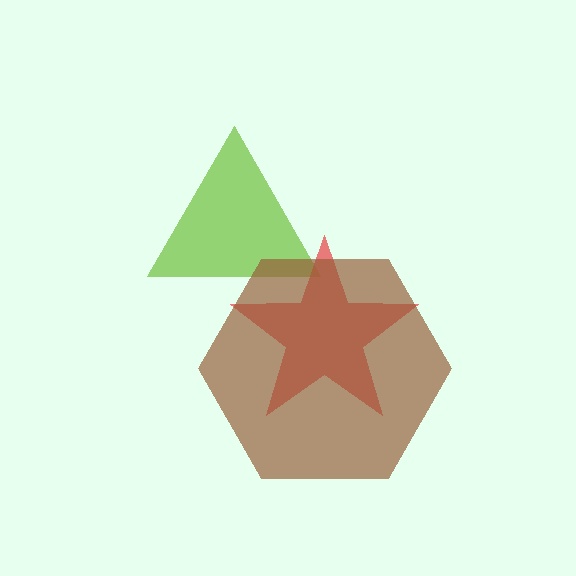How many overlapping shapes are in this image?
There are 3 overlapping shapes in the image.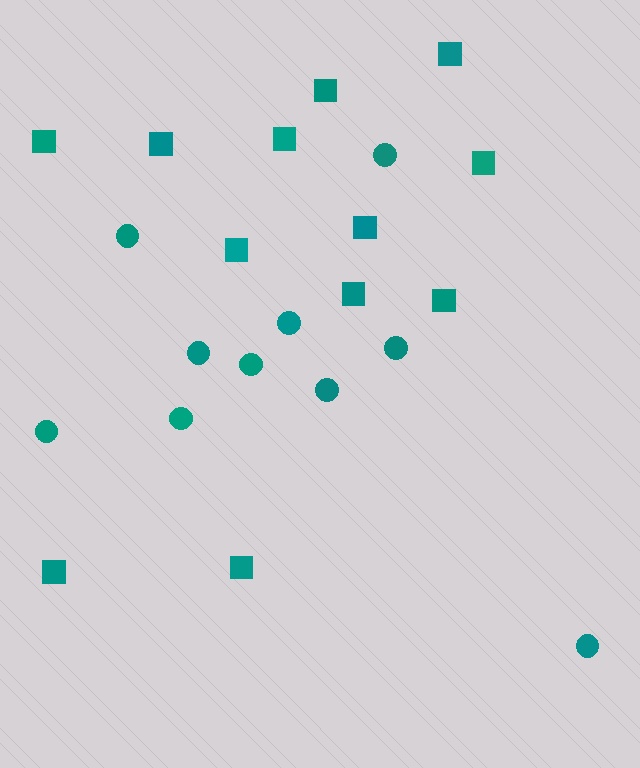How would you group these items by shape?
There are 2 groups: one group of circles (10) and one group of squares (12).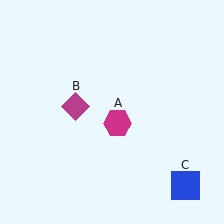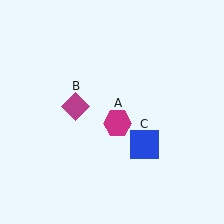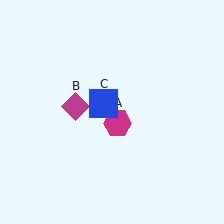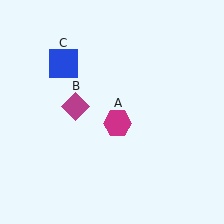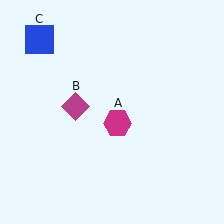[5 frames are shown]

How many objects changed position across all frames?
1 object changed position: blue square (object C).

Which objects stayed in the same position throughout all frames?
Magenta hexagon (object A) and magenta diamond (object B) remained stationary.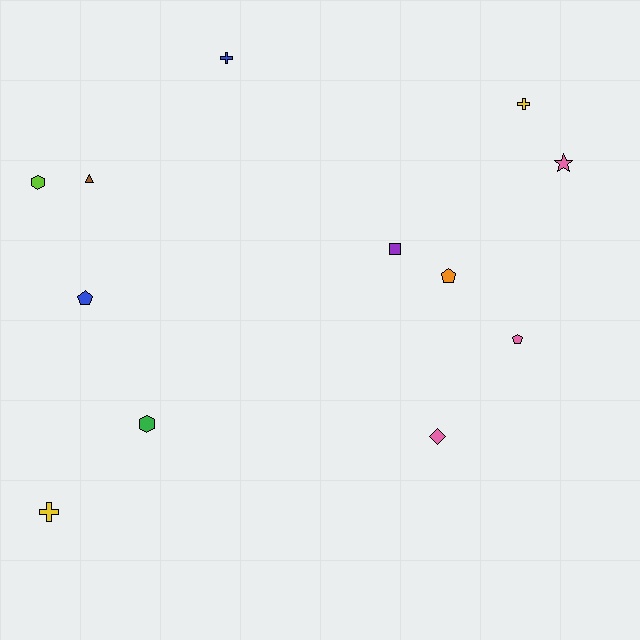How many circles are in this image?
There are no circles.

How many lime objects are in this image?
There is 1 lime object.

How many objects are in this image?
There are 12 objects.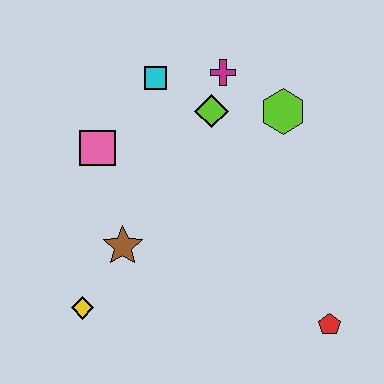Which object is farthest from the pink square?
The red pentagon is farthest from the pink square.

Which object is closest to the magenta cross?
The lime diamond is closest to the magenta cross.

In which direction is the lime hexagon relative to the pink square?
The lime hexagon is to the right of the pink square.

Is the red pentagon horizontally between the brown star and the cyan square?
No